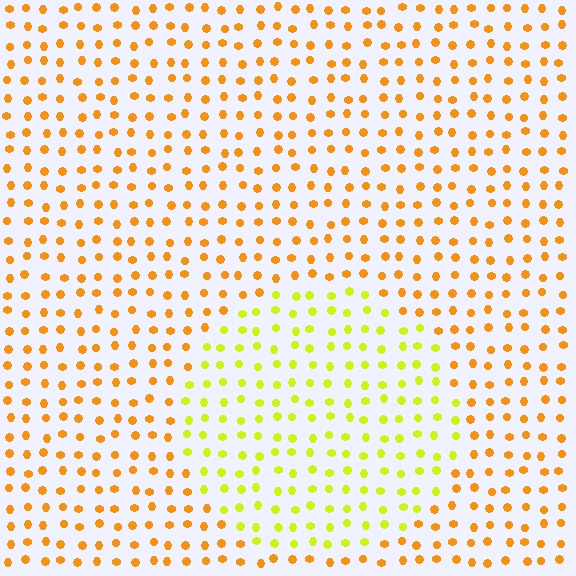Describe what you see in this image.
The image is filled with small orange elements in a uniform arrangement. A circle-shaped region is visible where the elements are tinted to a slightly different hue, forming a subtle color boundary.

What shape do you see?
I see a circle.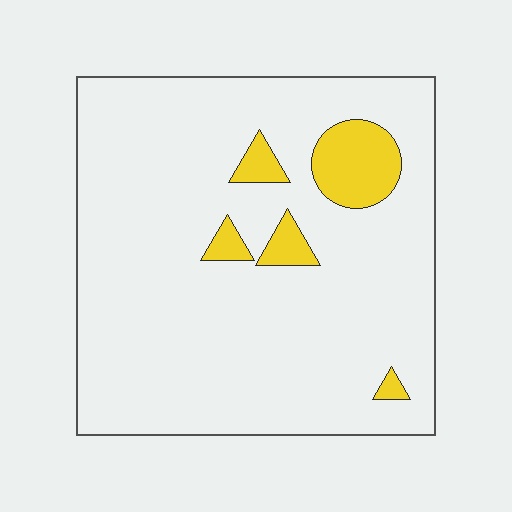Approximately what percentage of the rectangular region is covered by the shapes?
Approximately 10%.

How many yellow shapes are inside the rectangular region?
5.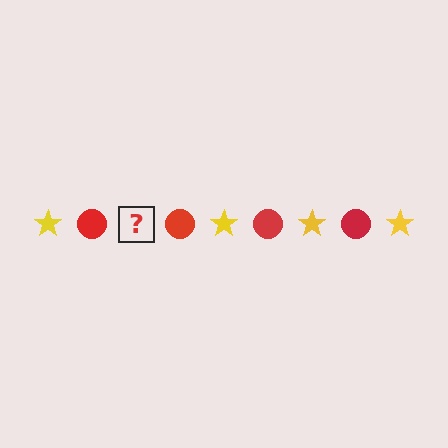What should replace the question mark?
The question mark should be replaced with a yellow star.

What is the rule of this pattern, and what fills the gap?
The rule is that the pattern alternates between yellow star and red circle. The gap should be filled with a yellow star.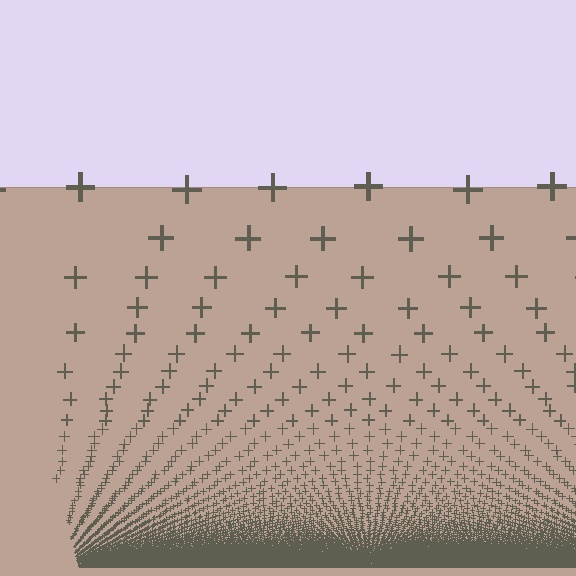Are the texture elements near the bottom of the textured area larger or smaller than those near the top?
Smaller. The gradient is inverted — elements near the bottom are smaller and denser.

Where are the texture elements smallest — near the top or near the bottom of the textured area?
Near the bottom.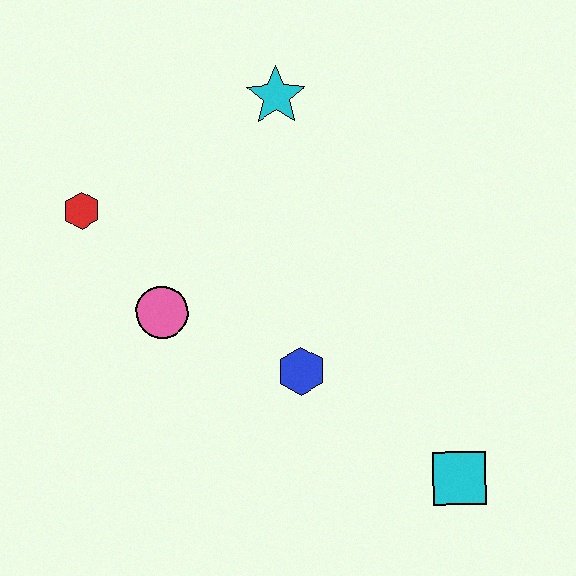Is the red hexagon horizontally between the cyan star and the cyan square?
No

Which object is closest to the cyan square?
The blue hexagon is closest to the cyan square.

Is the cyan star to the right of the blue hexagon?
No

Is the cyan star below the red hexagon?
No